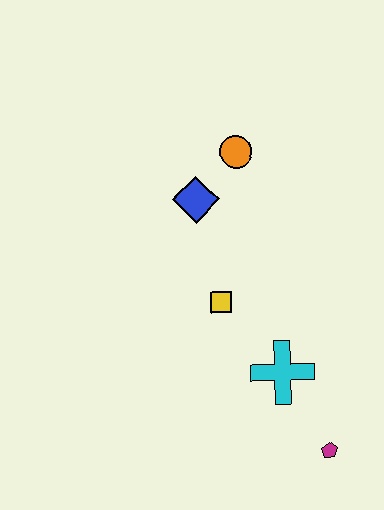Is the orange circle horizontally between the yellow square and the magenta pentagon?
Yes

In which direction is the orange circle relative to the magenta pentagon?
The orange circle is above the magenta pentagon.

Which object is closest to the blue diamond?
The orange circle is closest to the blue diamond.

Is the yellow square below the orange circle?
Yes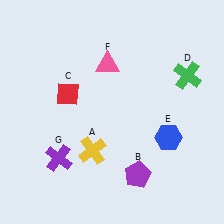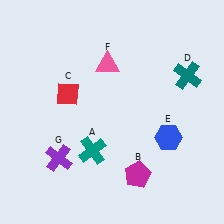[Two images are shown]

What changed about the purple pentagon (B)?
In Image 1, B is purple. In Image 2, it changed to magenta.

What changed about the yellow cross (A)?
In Image 1, A is yellow. In Image 2, it changed to teal.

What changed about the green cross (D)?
In Image 1, D is green. In Image 2, it changed to teal.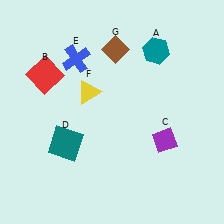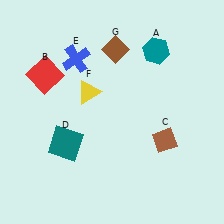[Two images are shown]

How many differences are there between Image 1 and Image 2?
There is 1 difference between the two images.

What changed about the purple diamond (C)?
In Image 1, C is purple. In Image 2, it changed to brown.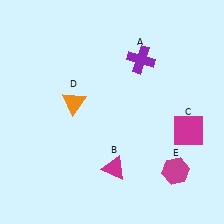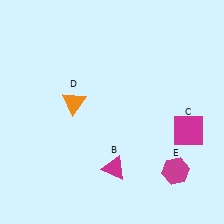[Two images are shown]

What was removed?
The purple cross (A) was removed in Image 2.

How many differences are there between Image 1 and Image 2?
There is 1 difference between the two images.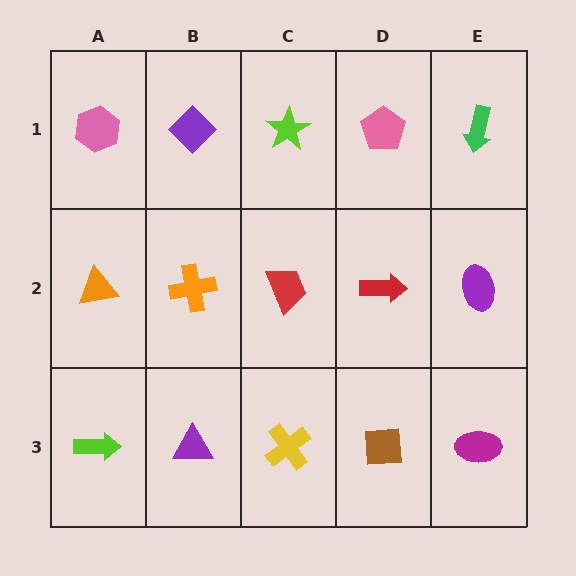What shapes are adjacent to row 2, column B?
A purple diamond (row 1, column B), a purple triangle (row 3, column B), an orange triangle (row 2, column A), a red trapezoid (row 2, column C).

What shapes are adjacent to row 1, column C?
A red trapezoid (row 2, column C), a purple diamond (row 1, column B), a pink pentagon (row 1, column D).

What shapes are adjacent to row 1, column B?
An orange cross (row 2, column B), a pink hexagon (row 1, column A), a lime star (row 1, column C).